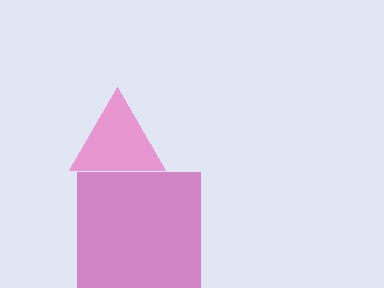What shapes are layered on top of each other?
The layered shapes are: a magenta square, a pink triangle.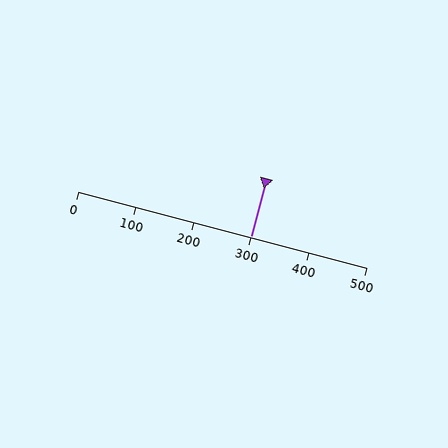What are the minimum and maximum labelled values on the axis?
The axis runs from 0 to 500.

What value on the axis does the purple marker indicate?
The marker indicates approximately 300.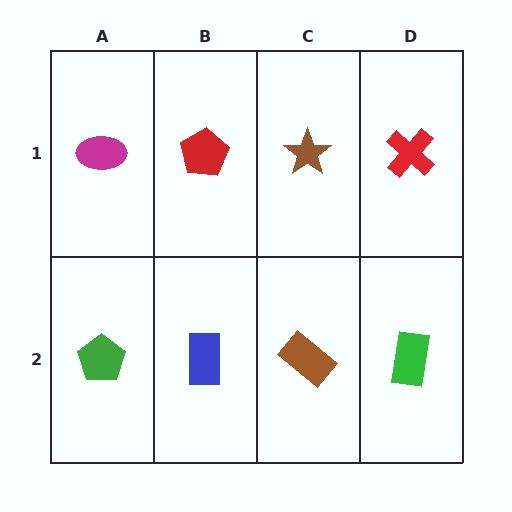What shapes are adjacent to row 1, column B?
A blue rectangle (row 2, column B), a magenta ellipse (row 1, column A), a brown star (row 1, column C).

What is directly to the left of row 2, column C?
A blue rectangle.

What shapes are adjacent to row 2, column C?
A brown star (row 1, column C), a blue rectangle (row 2, column B), a green rectangle (row 2, column D).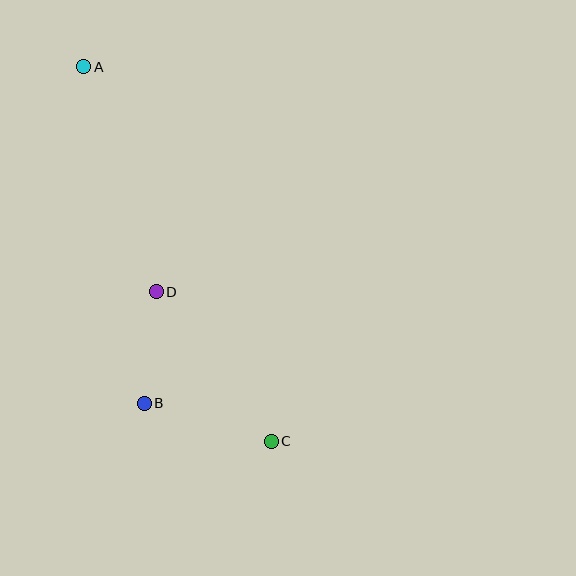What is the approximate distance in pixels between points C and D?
The distance between C and D is approximately 189 pixels.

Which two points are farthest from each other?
Points A and C are farthest from each other.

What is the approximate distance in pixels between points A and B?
The distance between A and B is approximately 342 pixels.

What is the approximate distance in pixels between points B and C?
The distance between B and C is approximately 132 pixels.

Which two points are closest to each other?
Points B and D are closest to each other.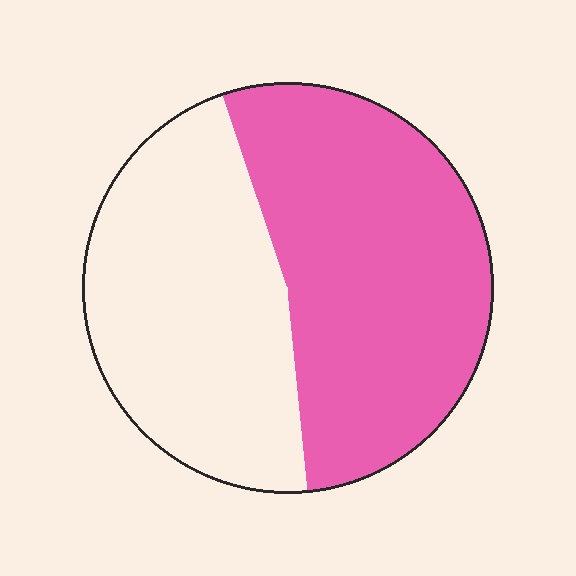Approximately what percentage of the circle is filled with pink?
Approximately 55%.